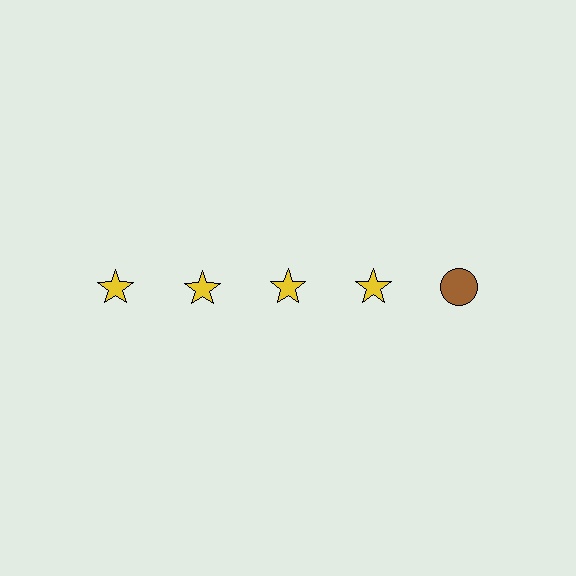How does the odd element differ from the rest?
It differs in both color (brown instead of yellow) and shape (circle instead of star).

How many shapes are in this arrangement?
There are 5 shapes arranged in a grid pattern.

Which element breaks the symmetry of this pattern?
The brown circle in the top row, rightmost column breaks the symmetry. All other shapes are yellow stars.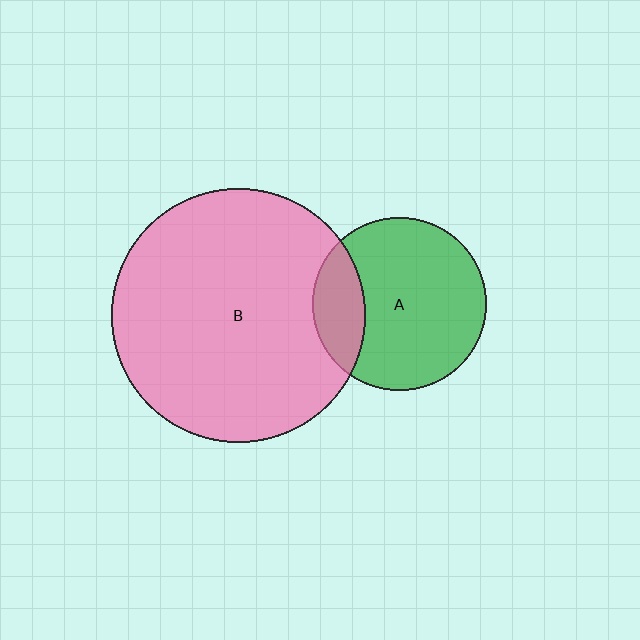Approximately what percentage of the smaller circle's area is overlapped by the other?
Approximately 20%.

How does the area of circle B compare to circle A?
Approximately 2.1 times.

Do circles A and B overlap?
Yes.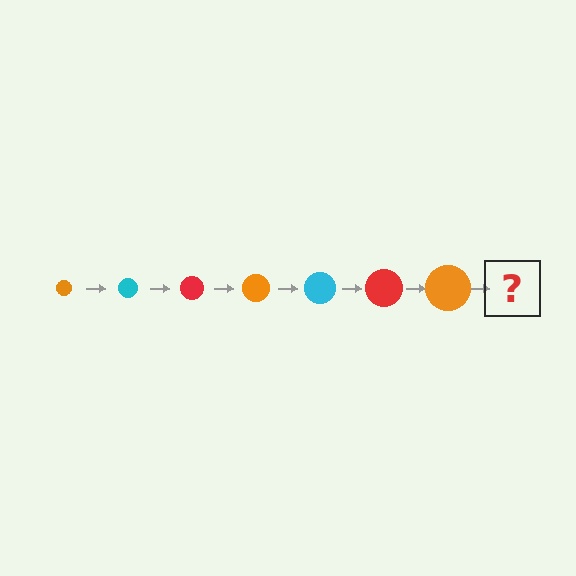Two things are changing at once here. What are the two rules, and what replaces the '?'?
The two rules are that the circle grows larger each step and the color cycles through orange, cyan, and red. The '?' should be a cyan circle, larger than the previous one.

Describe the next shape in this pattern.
It should be a cyan circle, larger than the previous one.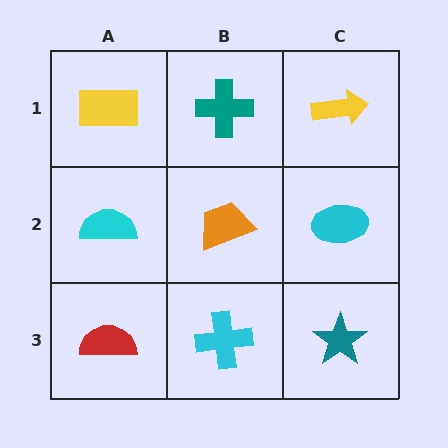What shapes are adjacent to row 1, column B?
An orange trapezoid (row 2, column B), a yellow rectangle (row 1, column A), a yellow arrow (row 1, column C).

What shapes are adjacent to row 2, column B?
A teal cross (row 1, column B), a cyan cross (row 3, column B), a cyan semicircle (row 2, column A), a cyan ellipse (row 2, column C).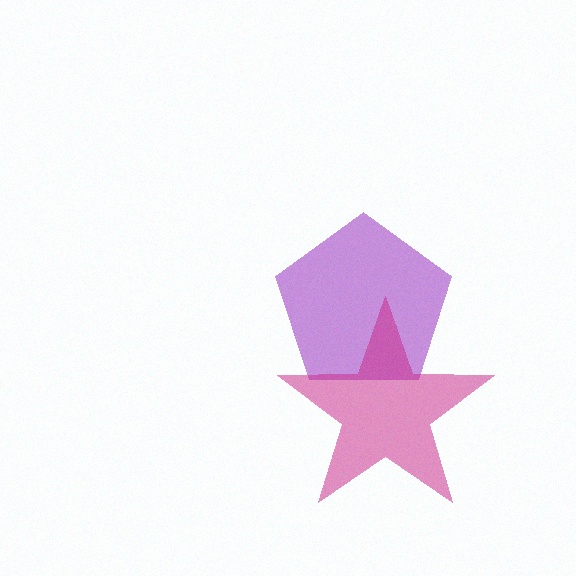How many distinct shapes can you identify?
There are 2 distinct shapes: a purple pentagon, a magenta star.